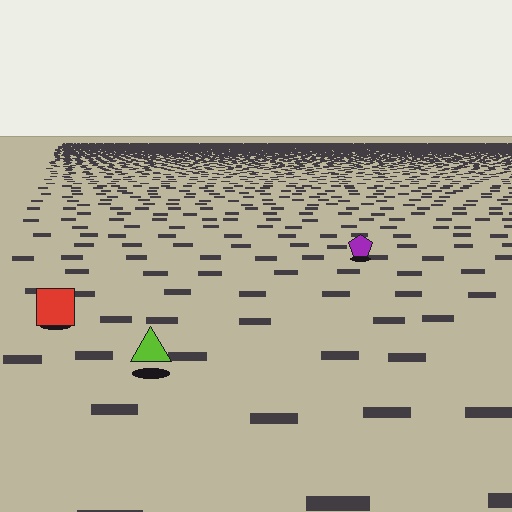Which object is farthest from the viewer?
The purple pentagon is farthest from the viewer. It appears smaller and the ground texture around it is denser.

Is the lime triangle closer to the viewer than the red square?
Yes. The lime triangle is closer — you can tell from the texture gradient: the ground texture is coarser near it.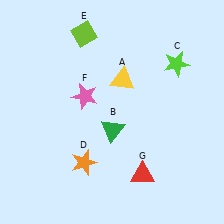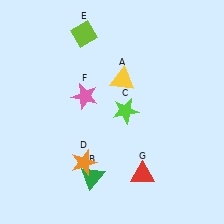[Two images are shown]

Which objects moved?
The objects that moved are: the green triangle (B), the lime star (C).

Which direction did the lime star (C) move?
The lime star (C) moved left.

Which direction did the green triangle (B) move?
The green triangle (B) moved down.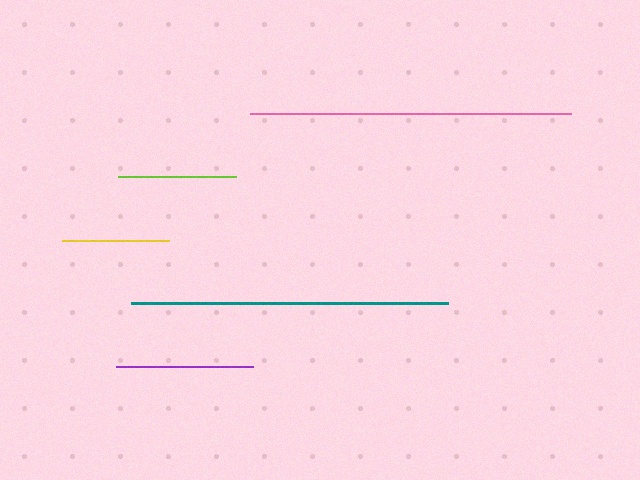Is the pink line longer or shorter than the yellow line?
The pink line is longer than the yellow line.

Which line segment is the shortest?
The yellow line is the shortest at approximately 108 pixels.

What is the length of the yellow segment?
The yellow segment is approximately 108 pixels long.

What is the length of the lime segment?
The lime segment is approximately 118 pixels long.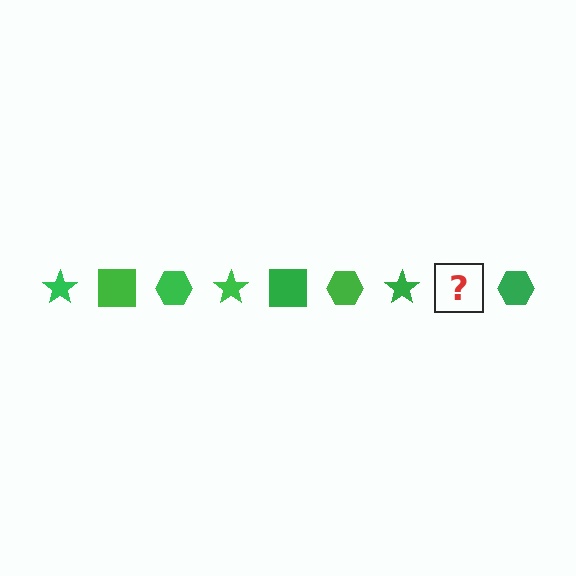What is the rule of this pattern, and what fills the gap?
The rule is that the pattern cycles through star, square, hexagon shapes in green. The gap should be filled with a green square.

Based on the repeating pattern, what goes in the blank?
The blank should be a green square.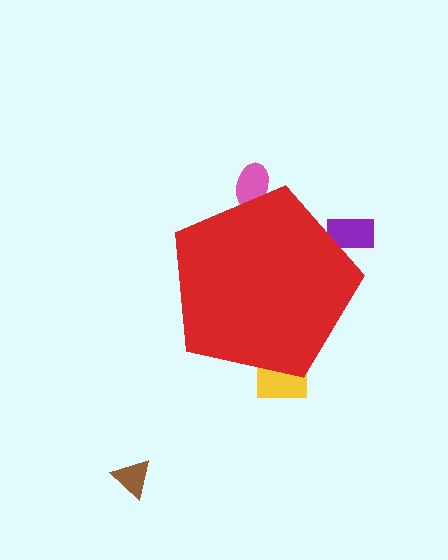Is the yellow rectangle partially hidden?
Yes, the yellow rectangle is partially hidden behind the red pentagon.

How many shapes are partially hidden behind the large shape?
3 shapes are partially hidden.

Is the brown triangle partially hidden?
No, the brown triangle is fully visible.